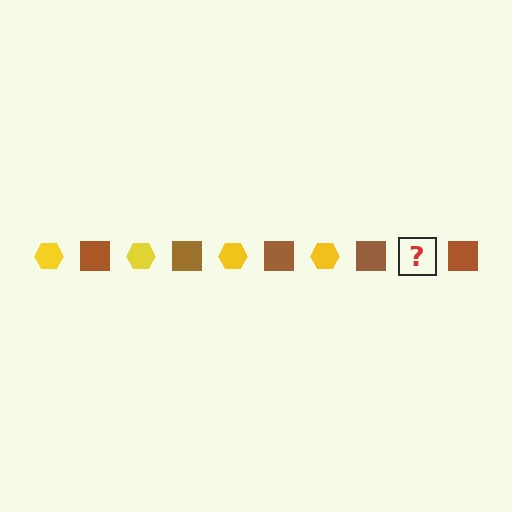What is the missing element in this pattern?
The missing element is a yellow hexagon.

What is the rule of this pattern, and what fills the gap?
The rule is that the pattern alternates between yellow hexagon and brown square. The gap should be filled with a yellow hexagon.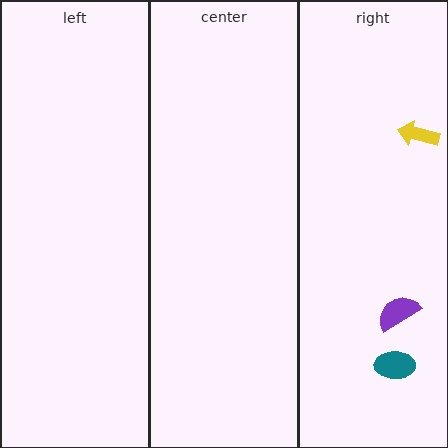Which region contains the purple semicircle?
The right region.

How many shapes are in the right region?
3.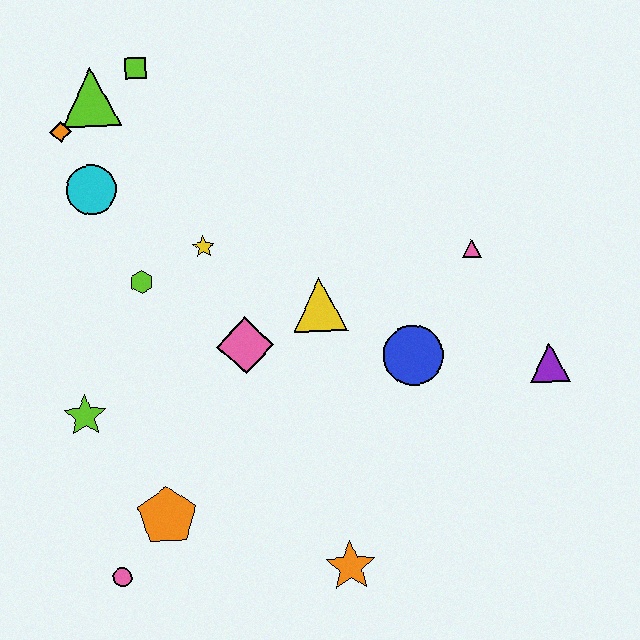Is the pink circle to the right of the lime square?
No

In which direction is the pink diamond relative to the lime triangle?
The pink diamond is below the lime triangle.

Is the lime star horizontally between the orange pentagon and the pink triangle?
No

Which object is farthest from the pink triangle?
The pink circle is farthest from the pink triangle.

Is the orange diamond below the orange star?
No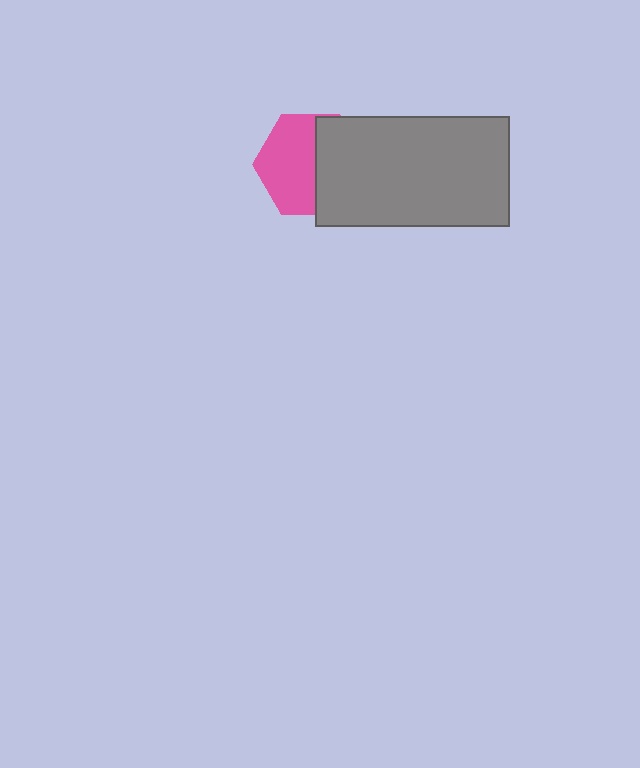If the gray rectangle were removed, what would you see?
You would see the complete pink hexagon.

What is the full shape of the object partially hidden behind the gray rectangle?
The partially hidden object is a pink hexagon.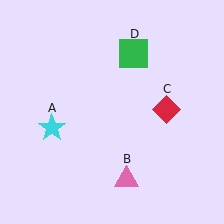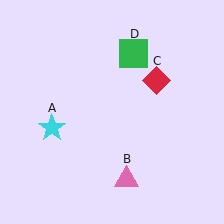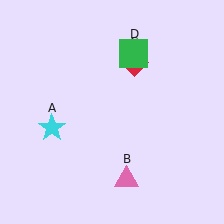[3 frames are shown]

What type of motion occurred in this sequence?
The red diamond (object C) rotated counterclockwise around the center of the scene.